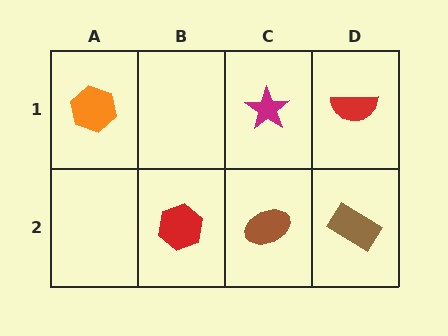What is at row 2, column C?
A brown ellipse.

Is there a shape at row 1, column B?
No, that cell is empty.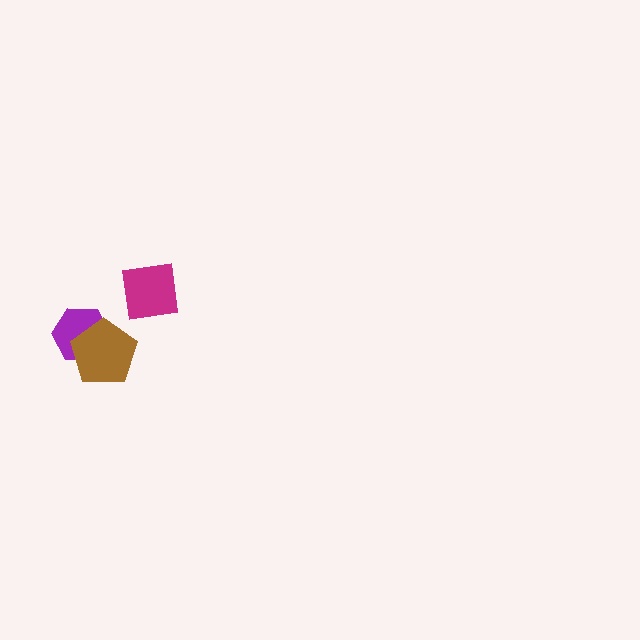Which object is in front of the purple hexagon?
The brown pentagon is in front of the purple hexagon.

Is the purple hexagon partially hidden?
Yes, it is partially covered by another shape.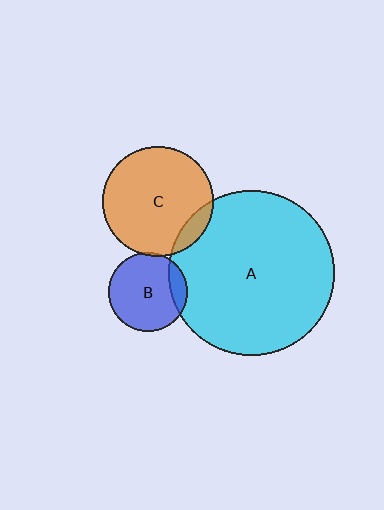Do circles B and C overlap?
Yes.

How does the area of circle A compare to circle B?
Approximately 4.4 times.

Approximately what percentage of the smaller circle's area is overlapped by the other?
Approximately 5%.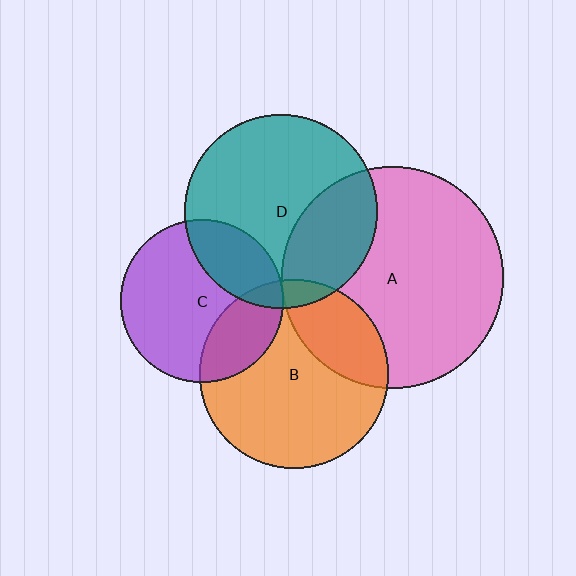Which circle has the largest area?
Circle A (pink).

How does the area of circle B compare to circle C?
Approximately 1.3 times.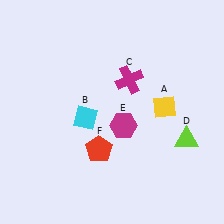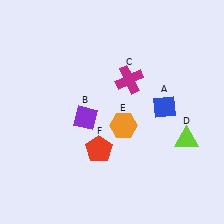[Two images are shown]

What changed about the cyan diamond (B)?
In Image 1, B is cyan. In Image 2, it changed to purple.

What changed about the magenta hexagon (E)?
In Image 1, E is magenta. In Image 2, it changed to orange.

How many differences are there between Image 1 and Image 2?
There are 3 differences between the two images.